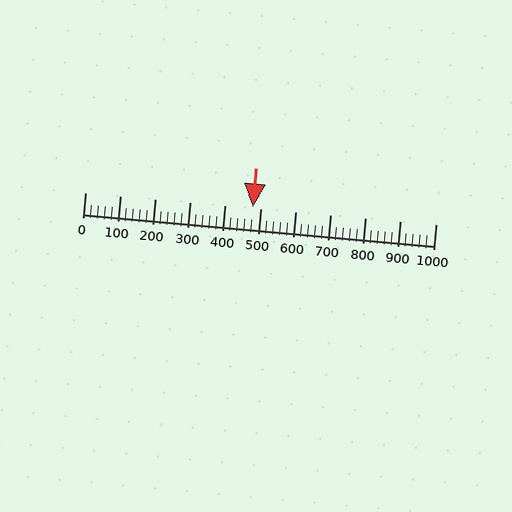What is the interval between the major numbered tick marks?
The major tick marks are spaced 100 units apart.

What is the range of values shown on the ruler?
The ruler shows values from 0 to 1000.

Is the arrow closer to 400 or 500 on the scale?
The arrow is closer to 500.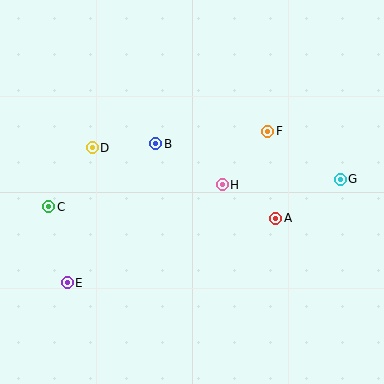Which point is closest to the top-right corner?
Point F is closest to the top-right corner.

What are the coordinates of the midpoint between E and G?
The midpoint between E and G is at (204, 231).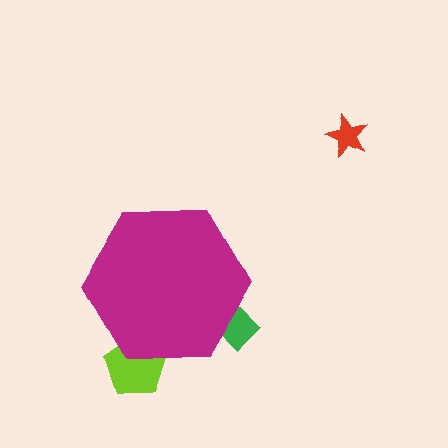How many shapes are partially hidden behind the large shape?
2 shapes are partially hidden.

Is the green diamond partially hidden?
Yes, the green diamond is partially hidden behind the magenta hexagon.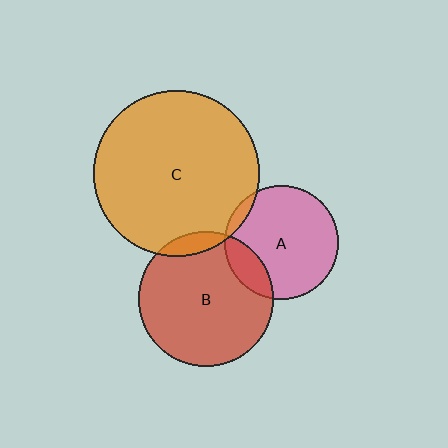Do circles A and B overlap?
Yes.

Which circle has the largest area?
Circle C (orange).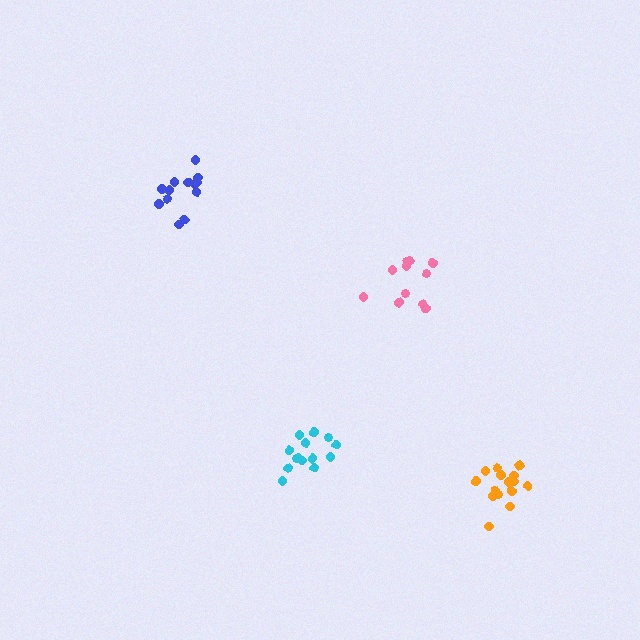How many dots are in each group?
Group 1: 13 dots, Group 2: 15 dots, Group 3: 11 dots, Group 4: 14 dots (53 total).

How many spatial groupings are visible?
There are 4 spatial groupings.